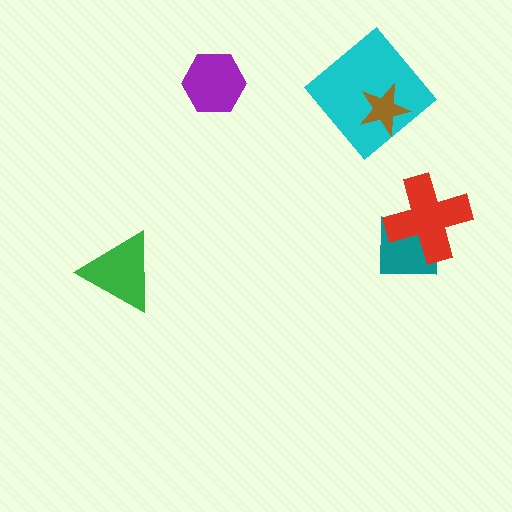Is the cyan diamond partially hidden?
Yes, it is partially covered by another shape.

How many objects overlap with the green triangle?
0 objects overlap with the green triangle.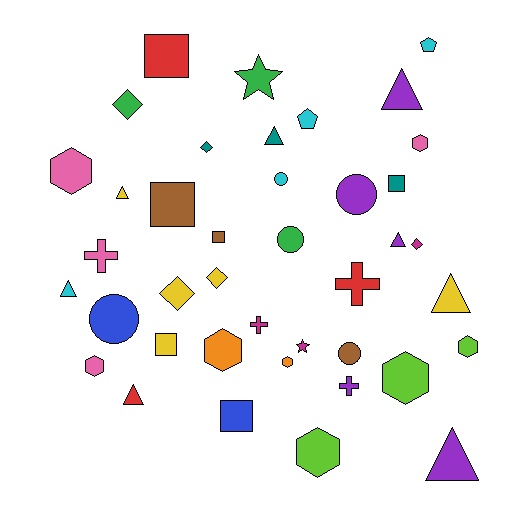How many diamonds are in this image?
There are 5 diamonds.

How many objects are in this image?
There are 40 objects.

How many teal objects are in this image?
There are 3 teal objects.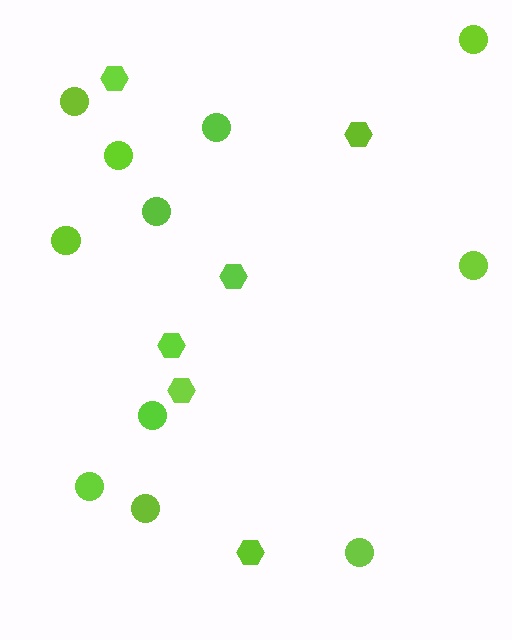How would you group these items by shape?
There are 2 groups: one group of hexagons (6) and one group of circles (11).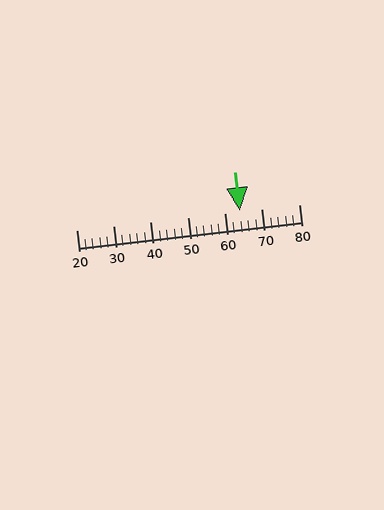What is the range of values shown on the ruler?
The ruler shows values from 20 to 80.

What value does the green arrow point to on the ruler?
The green arrow points to approximately 64.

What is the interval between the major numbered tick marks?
The major tick marks are spaced 10 units apart.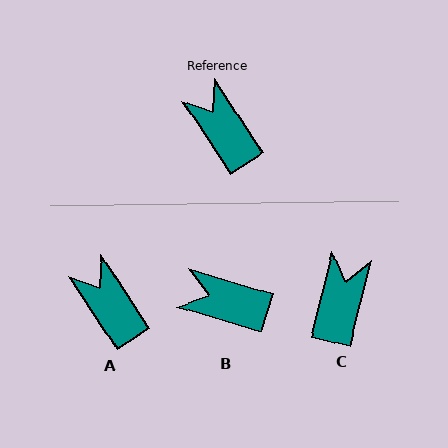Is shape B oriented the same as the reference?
No, it is off by about 40 degrees.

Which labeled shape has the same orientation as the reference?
A.